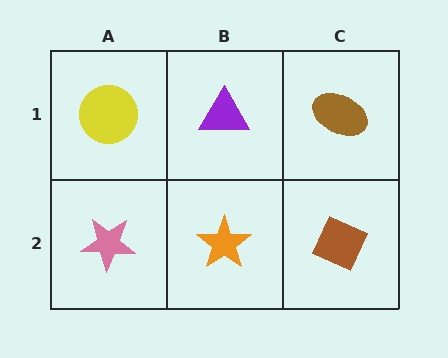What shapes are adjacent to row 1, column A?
A pink star (row 2, column A), a purple triangle (row 1, column B).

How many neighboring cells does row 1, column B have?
3.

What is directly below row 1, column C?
A brown diamond.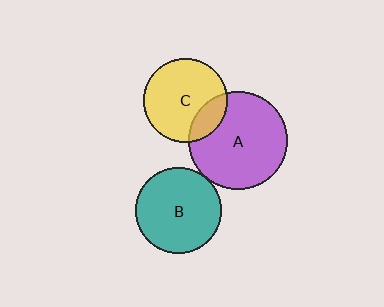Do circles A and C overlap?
Yes.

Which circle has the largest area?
Circle A (purple).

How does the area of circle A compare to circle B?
Approximately 1.3 times.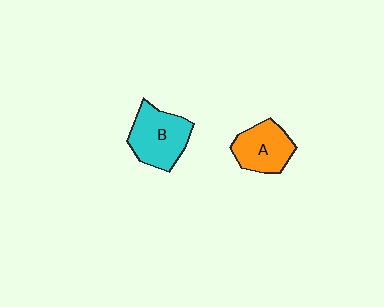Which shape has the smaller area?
Shape A (orange).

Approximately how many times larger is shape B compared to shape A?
Approximately 1.2 times.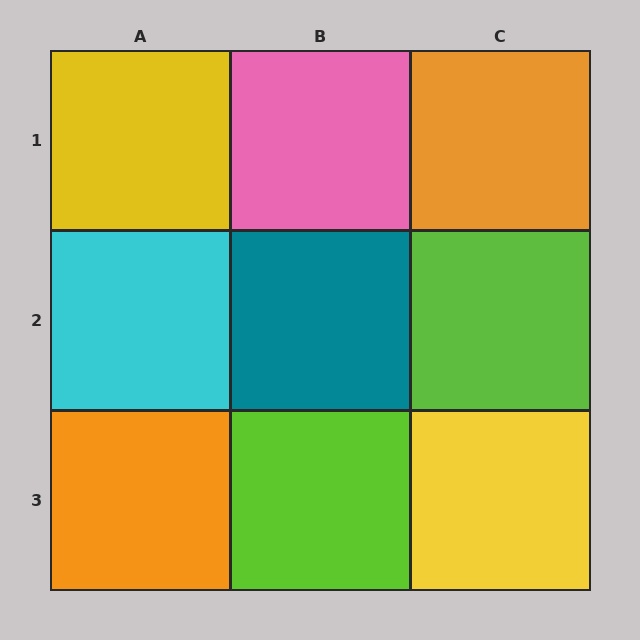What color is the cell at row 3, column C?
Yellow.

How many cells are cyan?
1 cell is cyan.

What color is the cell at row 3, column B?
Lime.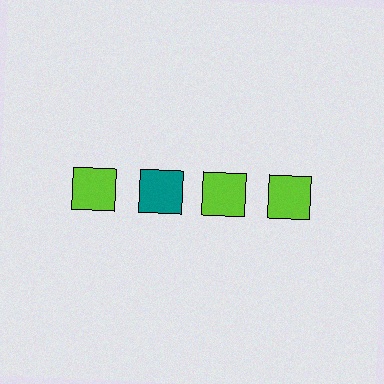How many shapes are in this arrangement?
There are 4 shapes arranged in a grid pattern.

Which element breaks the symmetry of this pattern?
The teal square in the top row, second from left column breaks the symmetry. All other shapes are lime squares.